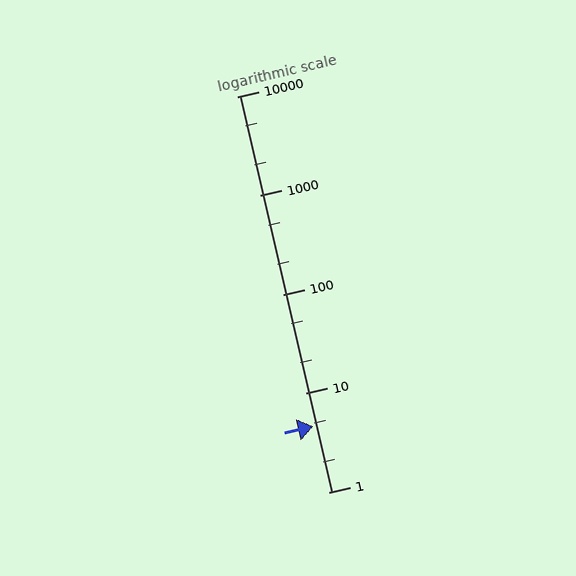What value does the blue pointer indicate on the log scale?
The pointer indicates approximately 4.6.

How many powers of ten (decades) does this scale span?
The scale spans 4 decades, from 1 to 10000.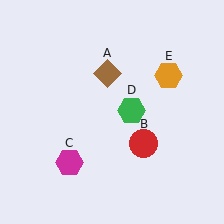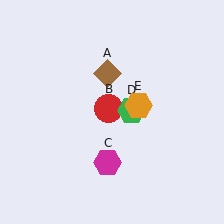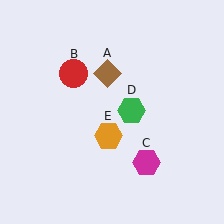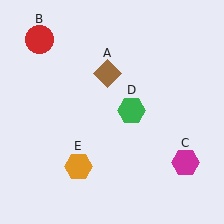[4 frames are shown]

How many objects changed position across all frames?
3 objects changed position: red circle (object B), magenta hexagon (object C), orange hexagon (object E).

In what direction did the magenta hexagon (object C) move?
The magenta hexagon (object C) moved right.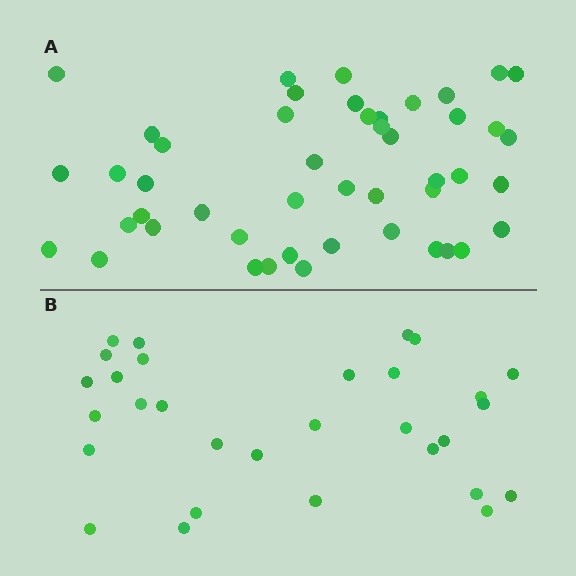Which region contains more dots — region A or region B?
Region A (the top region) has more dots.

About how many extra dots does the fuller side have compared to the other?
Region A has approximately 15 more dots than region B.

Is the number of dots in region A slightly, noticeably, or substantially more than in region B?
Region A has substantially more. The ratio is roughly 1.6 to 1.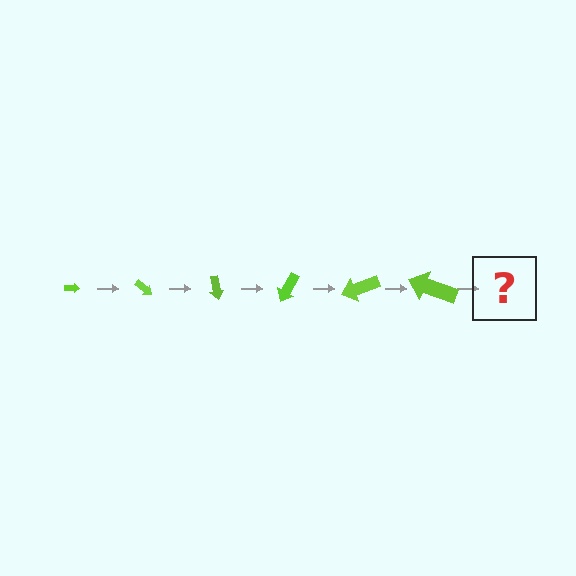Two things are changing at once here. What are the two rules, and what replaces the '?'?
The two rules are that the arrow grows larger each step and it rotates 40 degrees each step. The '?' should be an arrow, larger than the previous one and rotated 240 degrees from the start.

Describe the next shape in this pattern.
It should be an arrow, larger than the previous one and rotated 240 degrees from the start.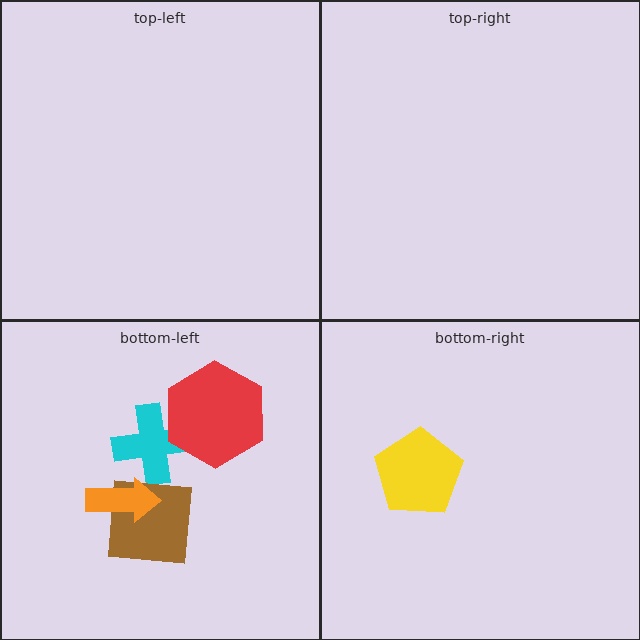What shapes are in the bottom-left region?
The cyan cross, the red hexagon, the brown square, the orange arrow.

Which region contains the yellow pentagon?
The bottom-right region.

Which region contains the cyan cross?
The bottom-left region.